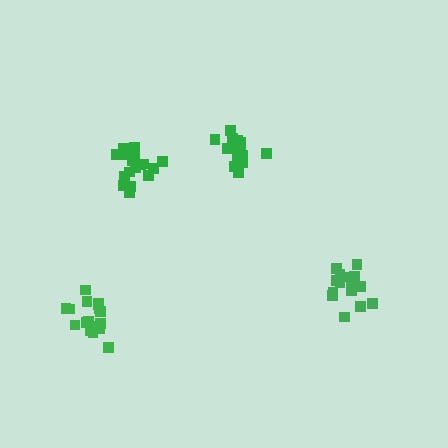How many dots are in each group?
Group 1: 18 dots, Group 2: 16 dots, Group 3: 17 dots, Group 4: 16 dots (67 total).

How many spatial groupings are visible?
There are 4 spatial groupings.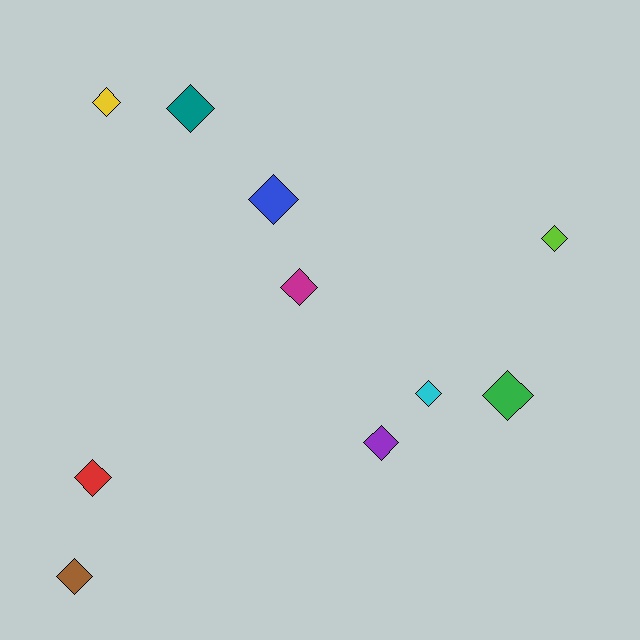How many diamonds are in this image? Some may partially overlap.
There are 10 diamonds.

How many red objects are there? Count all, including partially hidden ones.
There is 1 red object.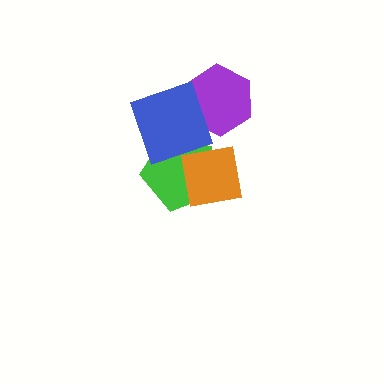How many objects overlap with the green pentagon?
2 objects overlap with the green pentagon.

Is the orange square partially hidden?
Yes, it is partially covered by another shape.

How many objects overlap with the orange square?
2 objects overlap with the orange square.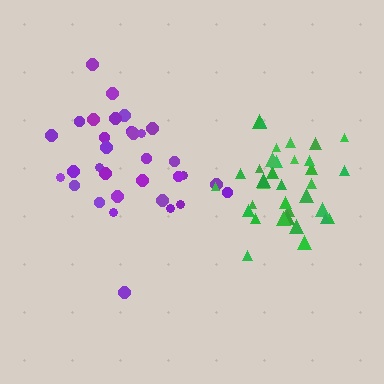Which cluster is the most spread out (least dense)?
Purple.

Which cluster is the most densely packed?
Green.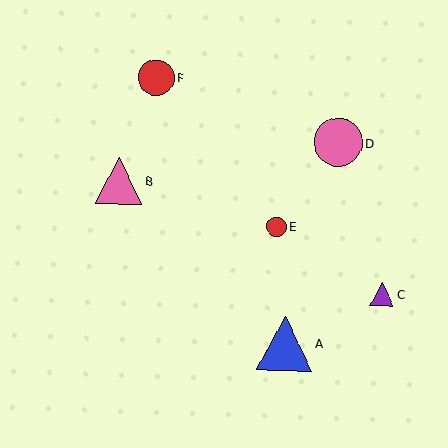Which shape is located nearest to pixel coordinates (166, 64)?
The red circle (labeled F) at (156, 78) is nearest to that location.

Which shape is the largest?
The blue triangle (labeled A) is the largest.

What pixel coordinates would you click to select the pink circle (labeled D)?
Click at (338, 143) to select the pink circle D.